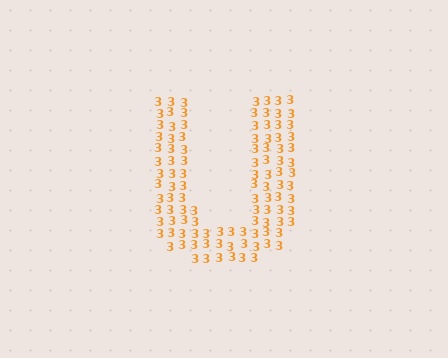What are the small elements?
The small elements are digit 3's.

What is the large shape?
The large shape is the letter U.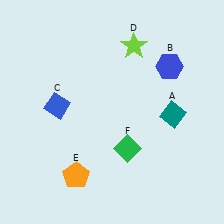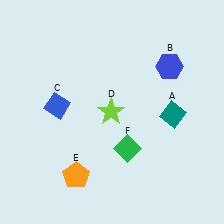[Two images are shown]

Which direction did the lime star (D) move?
The lime star (D) moved down.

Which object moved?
The lime star (D) moved down.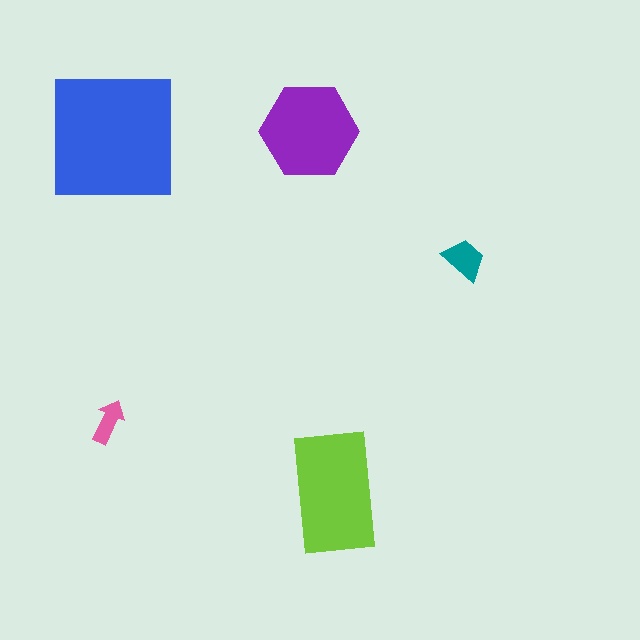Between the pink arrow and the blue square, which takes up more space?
The blue square.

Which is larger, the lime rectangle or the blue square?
The blue square.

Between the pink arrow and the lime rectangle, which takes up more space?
The lime rectangle.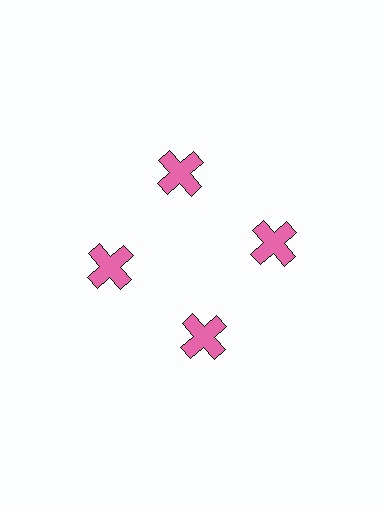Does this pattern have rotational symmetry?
Yes, this pattern has 4-fold rotational symmetry. It looks the same after rotating 90 degrees around the center.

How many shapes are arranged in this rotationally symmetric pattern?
There are 4 shapes, arranged in 4 groups of 1.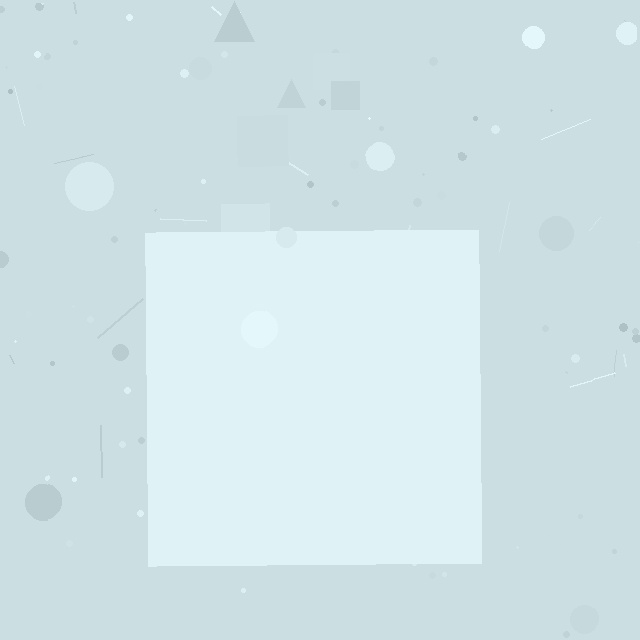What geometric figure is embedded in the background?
A square is embedded in the background.